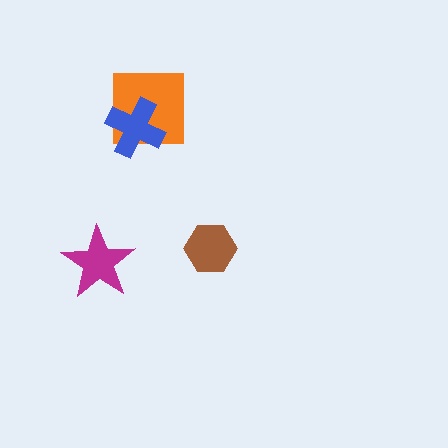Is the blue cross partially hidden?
No, no other shape covers it.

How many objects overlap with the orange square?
1 object overlaps with the orange square.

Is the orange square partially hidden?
Yes, it is partially covered by another shape.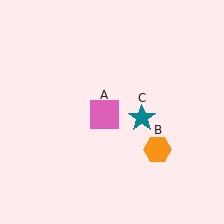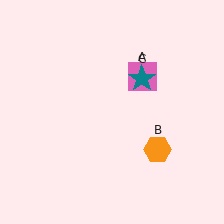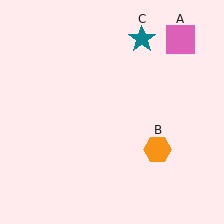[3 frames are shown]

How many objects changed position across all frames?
2 objects changed position: pink square (object A), teal star (object C).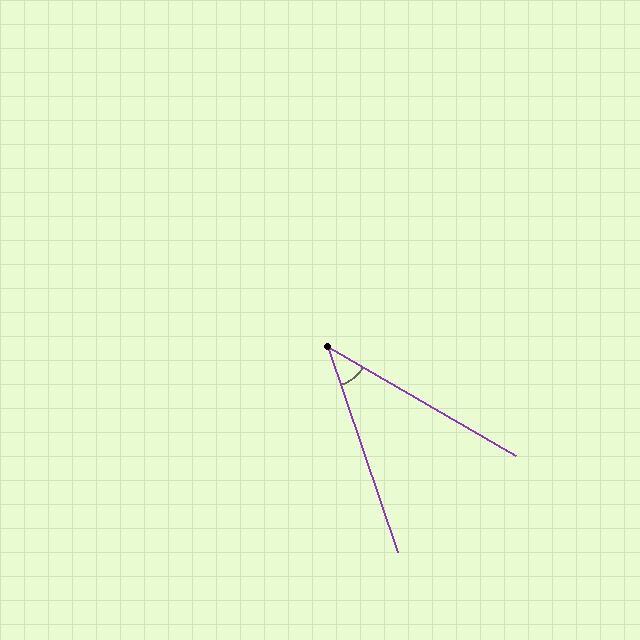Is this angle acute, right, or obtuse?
It is acute.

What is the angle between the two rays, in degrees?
Approximately 41 degrees.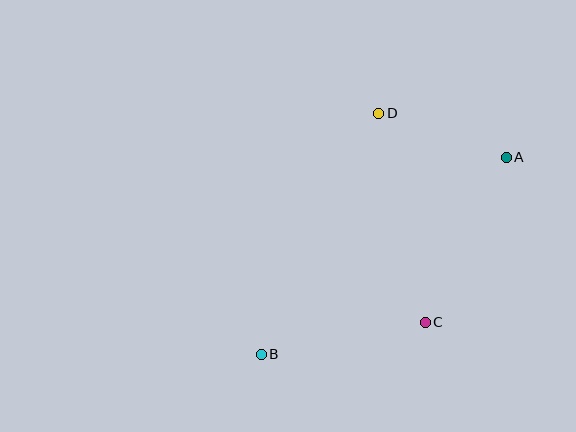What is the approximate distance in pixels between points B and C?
The distance between B and C is approximately 167 pixels.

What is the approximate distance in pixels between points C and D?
The distance between C and D is approximately 214 pixels.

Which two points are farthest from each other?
Points A and B are farthest from each other.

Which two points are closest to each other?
Points A and D are closest to each other.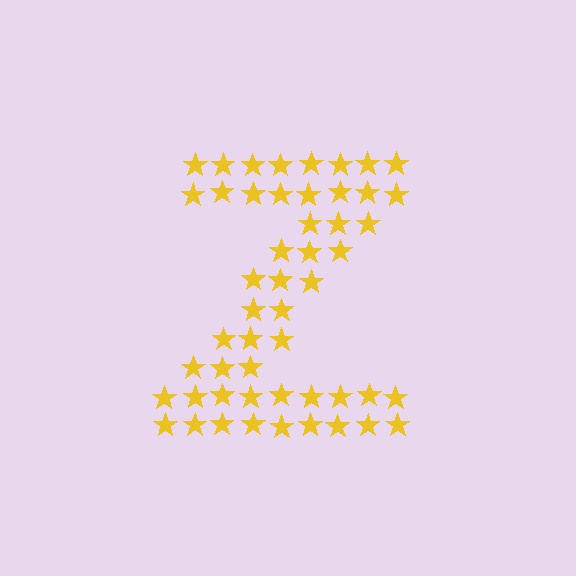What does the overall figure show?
The overall figure shows the letter Z.